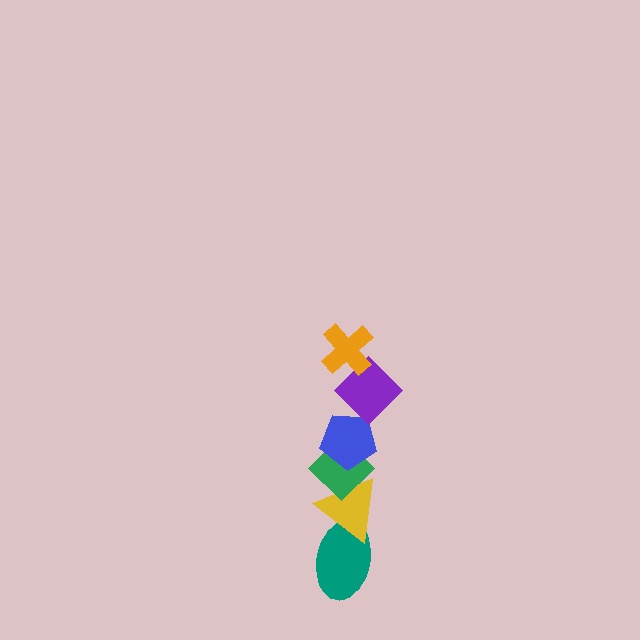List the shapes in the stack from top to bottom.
From top to bottom: the orange cross, the purple diamond, the blue pentagon, the green diamond, the yellow triangle, the teal ellipse.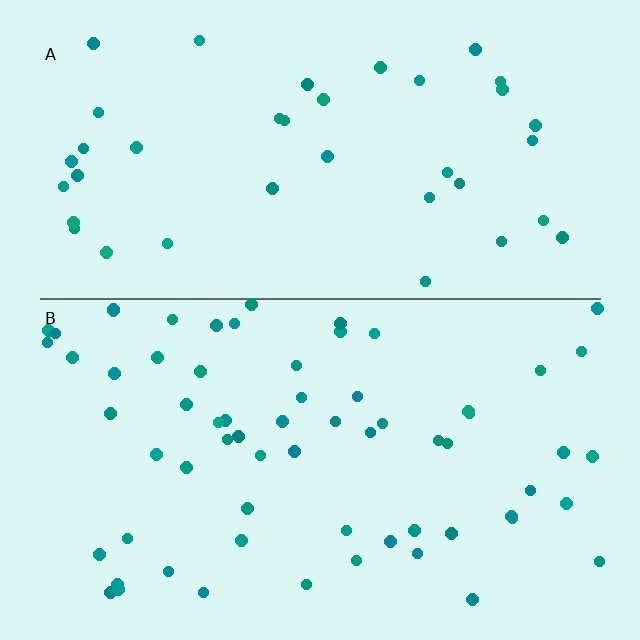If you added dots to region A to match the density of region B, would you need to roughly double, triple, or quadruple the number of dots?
Approximately double.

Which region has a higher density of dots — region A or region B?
B (the bottom).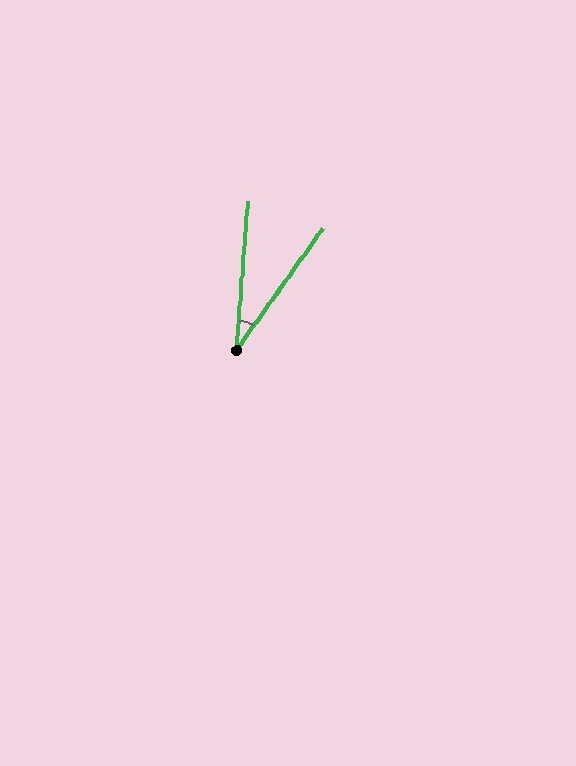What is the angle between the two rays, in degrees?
Approximately 31 degrees.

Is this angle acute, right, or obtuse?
It is acute.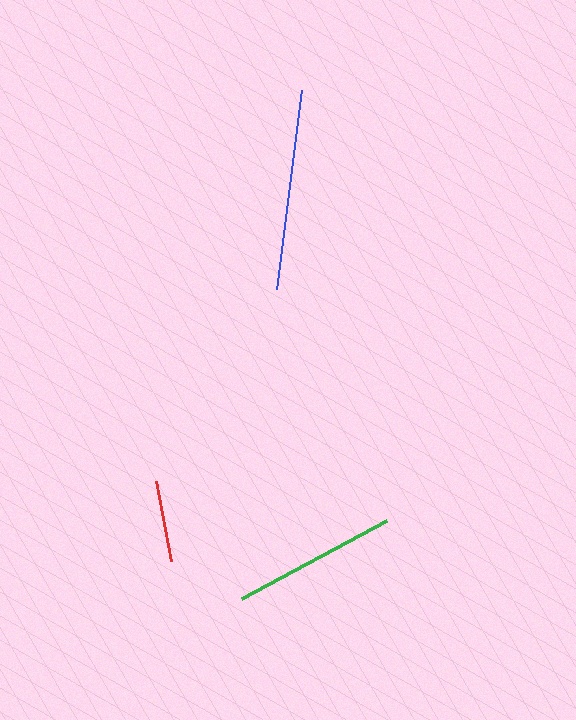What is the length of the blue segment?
The blue segment is approximately 200 pixels long.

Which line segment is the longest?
The blue line is the longest at approximately 200 pixels.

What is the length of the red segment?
The red segment is approximately 81 pixels long.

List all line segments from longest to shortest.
From longest to shortest: blue, green, red.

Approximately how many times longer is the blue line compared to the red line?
The blue line is approximately 2.5 times the length of the red line.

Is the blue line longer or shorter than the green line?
The blue line is longer than the green line.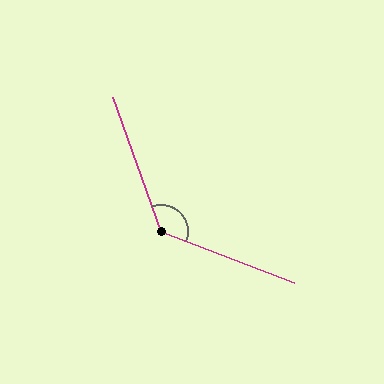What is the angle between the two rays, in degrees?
Approximately 130 degrees.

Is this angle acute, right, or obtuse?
It is obtuse.